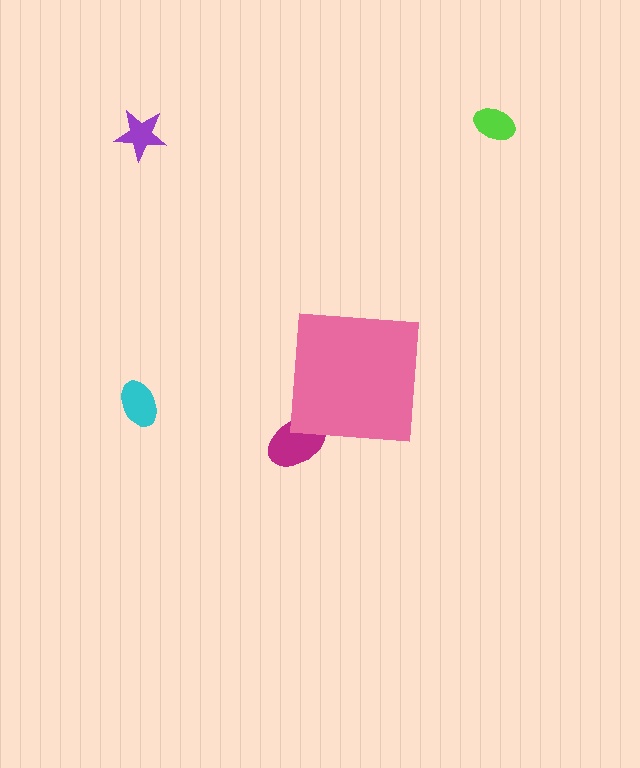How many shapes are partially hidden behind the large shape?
1 shape is partially hidden.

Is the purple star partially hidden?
No, the purple star is fully visible.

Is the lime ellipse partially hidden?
No, the lime ellipse is fully visible.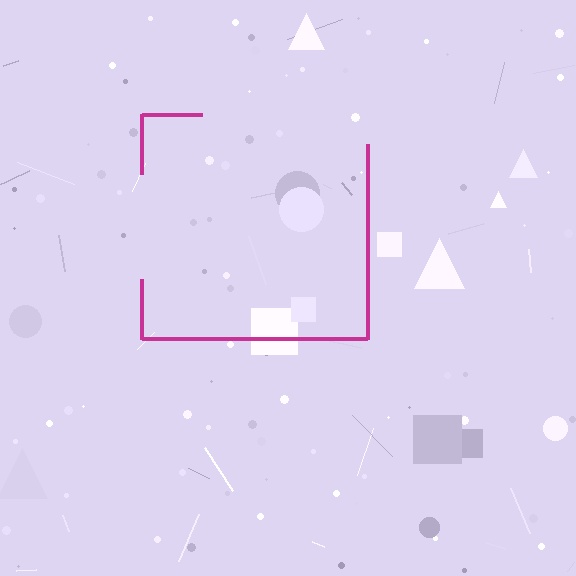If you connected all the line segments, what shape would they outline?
They would outline a square.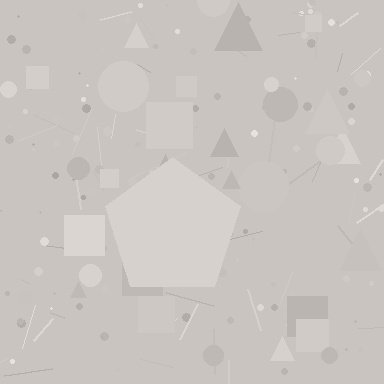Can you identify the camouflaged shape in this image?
The camouflaged shape is a pentagon.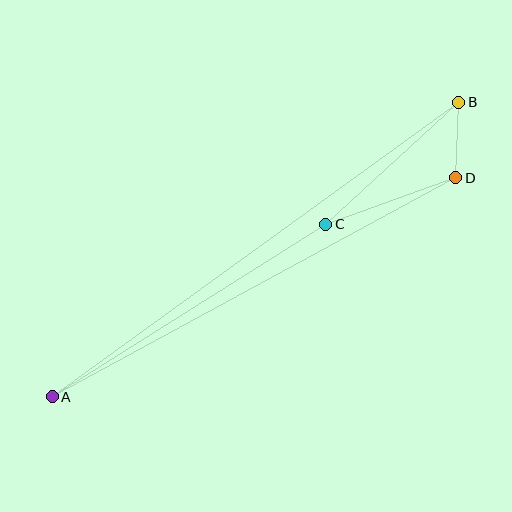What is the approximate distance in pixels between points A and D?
The distance between A and D is approximately 459 pixels.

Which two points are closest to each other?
Points B and D are closest to each other.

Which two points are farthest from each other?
Points A and B are farthest from each other.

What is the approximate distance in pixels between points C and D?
The distance between C and D is approximately 138 pixels.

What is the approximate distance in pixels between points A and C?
The distance between A and C is approximately 323 pixels.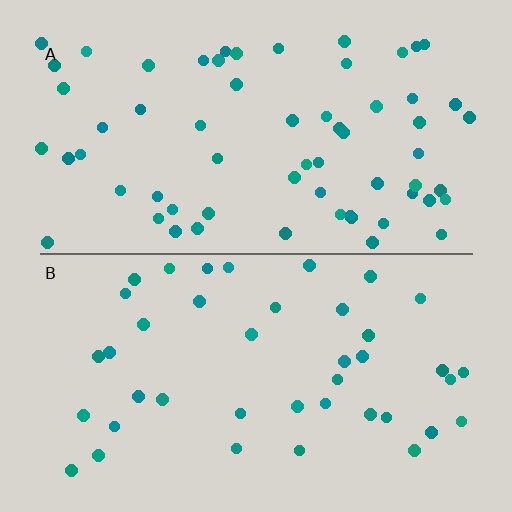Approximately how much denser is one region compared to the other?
Approximately 1.6× — region A over region B.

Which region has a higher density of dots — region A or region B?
A (the top).